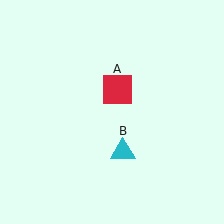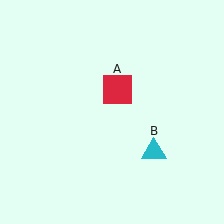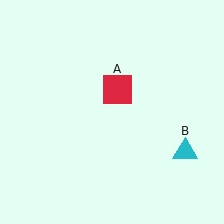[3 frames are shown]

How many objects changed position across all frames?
1 object changed position: cyan triangle (object B).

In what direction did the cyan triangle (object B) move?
The cyan triangle (object B) moved right.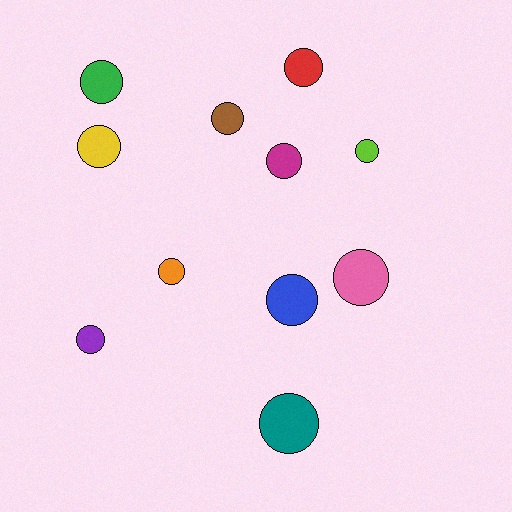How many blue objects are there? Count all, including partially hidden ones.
There is 1 blue object.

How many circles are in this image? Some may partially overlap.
There are 11 circles.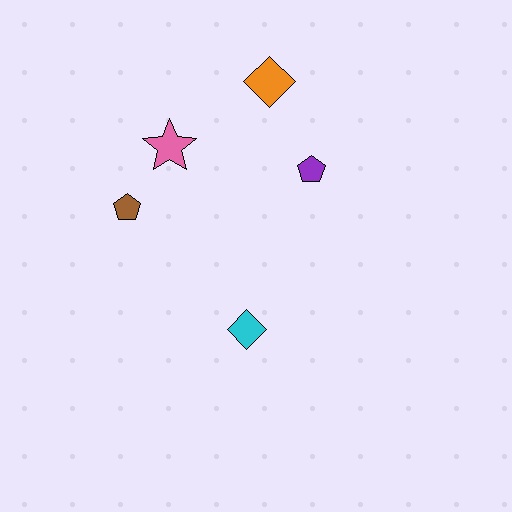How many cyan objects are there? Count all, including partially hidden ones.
There is 1 cyan object.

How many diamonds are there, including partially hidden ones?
There are 2 diamonds.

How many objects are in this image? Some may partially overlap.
There are 5 objects.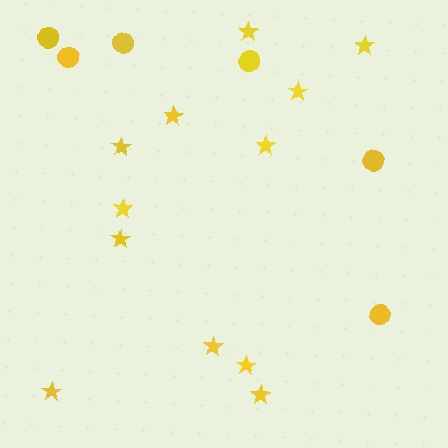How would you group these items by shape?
There are 2 groups: one group of circles (6) and one group of stars (12).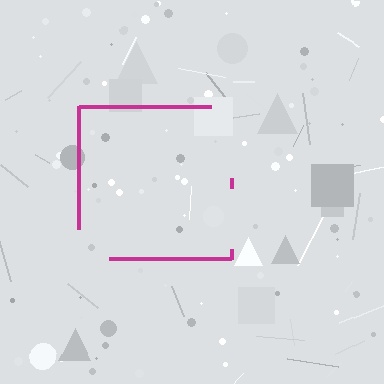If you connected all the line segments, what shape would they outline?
They would outline a square.